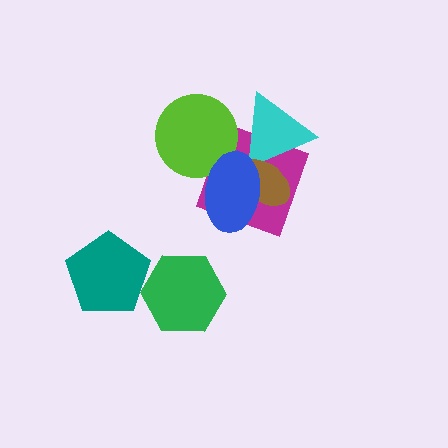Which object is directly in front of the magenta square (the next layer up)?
The cyan triangle is directly in front of the magenta square.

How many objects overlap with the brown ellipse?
3 objects overlap with the brown ellipse.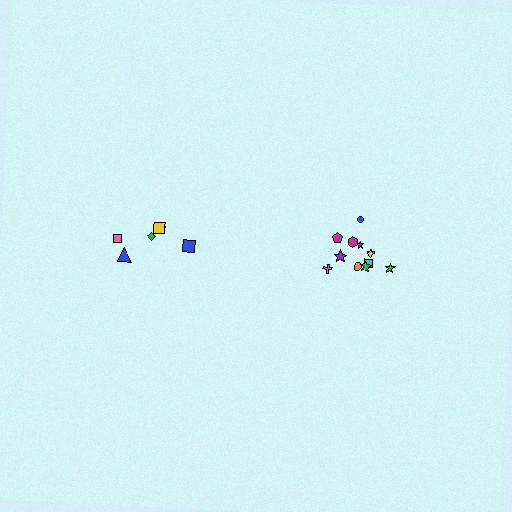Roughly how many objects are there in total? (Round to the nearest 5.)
Roughly 20 objects in total.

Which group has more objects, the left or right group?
The right group.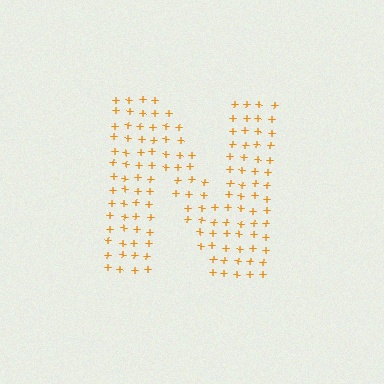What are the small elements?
The small elements are plus signs.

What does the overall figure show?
The overall figure shows the letter N.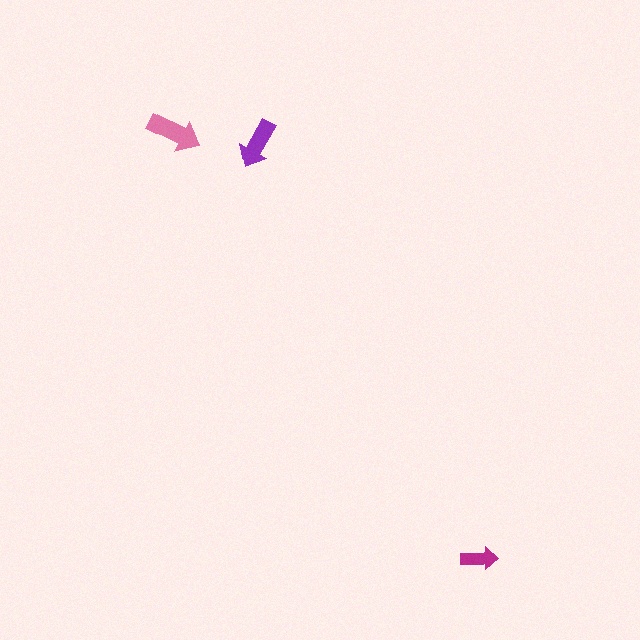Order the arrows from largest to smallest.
the pink one, the purple one, the magenta one.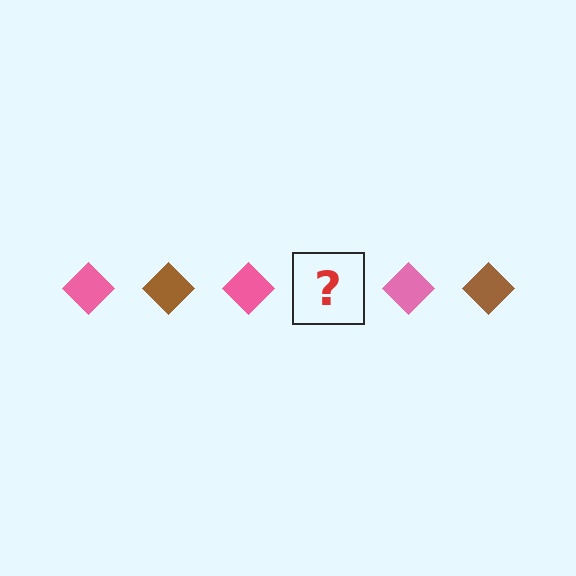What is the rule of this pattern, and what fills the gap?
The rule is that the pattern cycles through pink, brown diamonds. The gap should be filled with a brown diamond.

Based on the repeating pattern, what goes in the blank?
The blank should be a brown diamond.